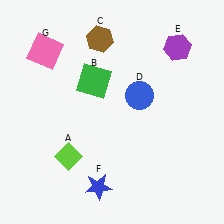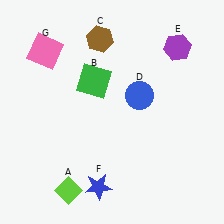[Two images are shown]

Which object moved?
The lime diamond (A) moved down.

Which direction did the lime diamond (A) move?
The lime diamond (A) moved down.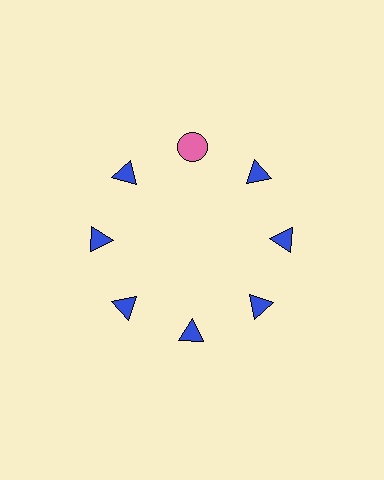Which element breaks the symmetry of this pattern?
The pink circle at roughly the 12 o'clock position breaks the symmetry. All other shapes are blue triangles.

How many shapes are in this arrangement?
There are 8 shapes arranged in a ring pattern.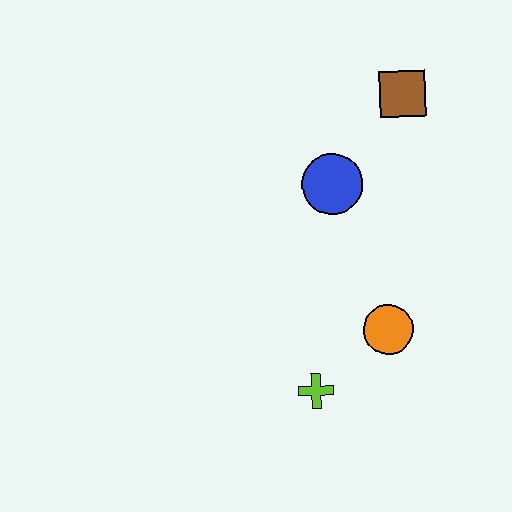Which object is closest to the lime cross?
The orange circle is closest to the lime cross.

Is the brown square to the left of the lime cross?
No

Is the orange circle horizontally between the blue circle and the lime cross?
No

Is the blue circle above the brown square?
No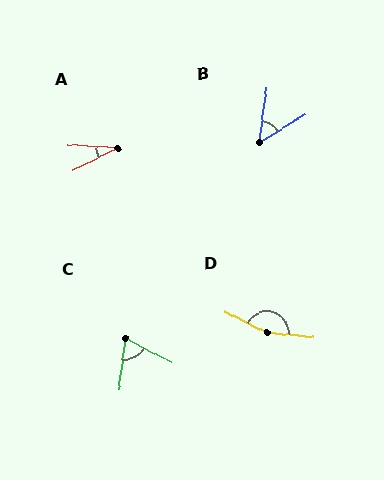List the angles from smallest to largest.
A (30°), B (49°), C (70°), D (159°).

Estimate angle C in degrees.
Approximately 70 degrees.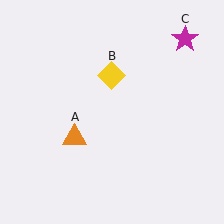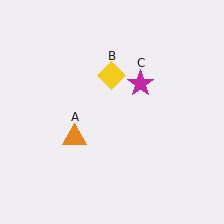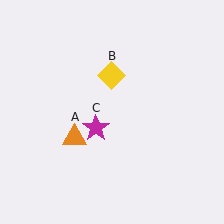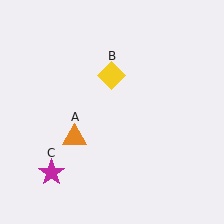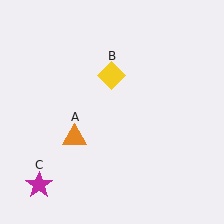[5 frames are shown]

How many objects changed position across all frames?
1 object changed position: magenta star (object C).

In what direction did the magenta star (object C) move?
The magenta star (object C) moved down and to the left.